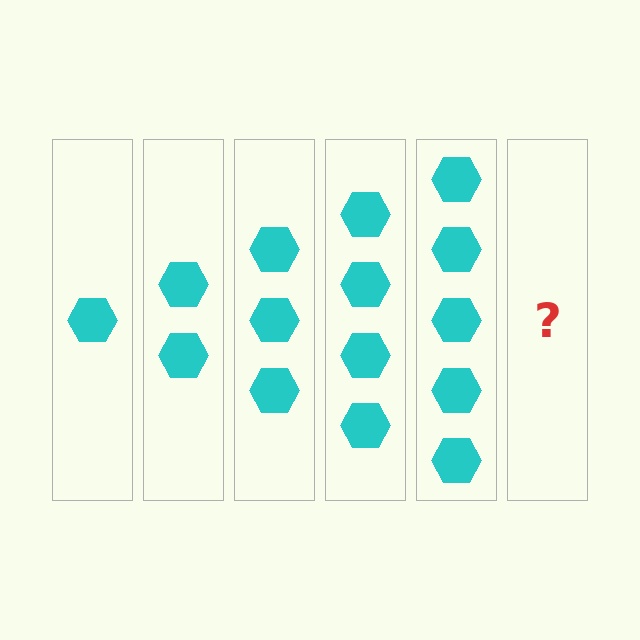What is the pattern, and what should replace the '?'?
The pattern is that each step adds one more hexagon. The '?' should be 6 hexagons.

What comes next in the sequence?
The next element should be 6 hexagons.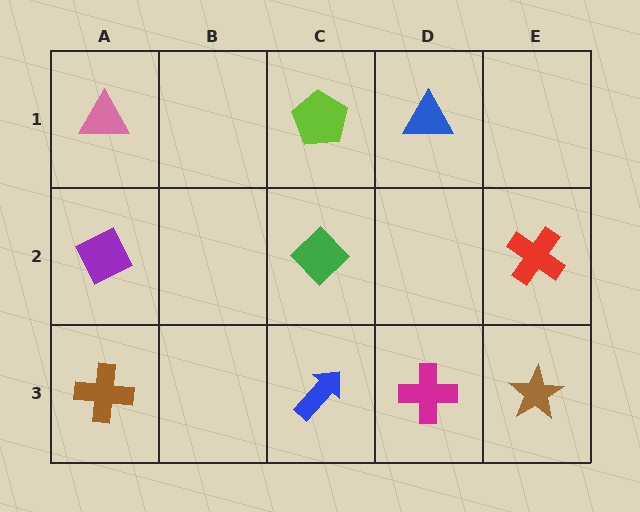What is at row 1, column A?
A pink triangle.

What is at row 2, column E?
A red cross.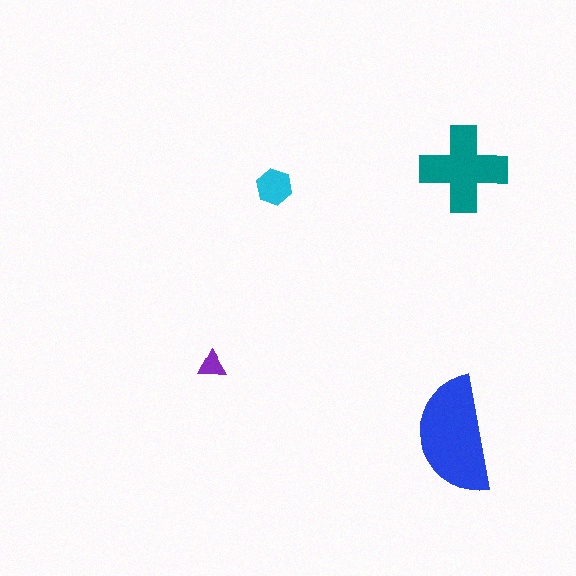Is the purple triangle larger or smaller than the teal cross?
Smaller.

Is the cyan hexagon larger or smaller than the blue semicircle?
Smaller.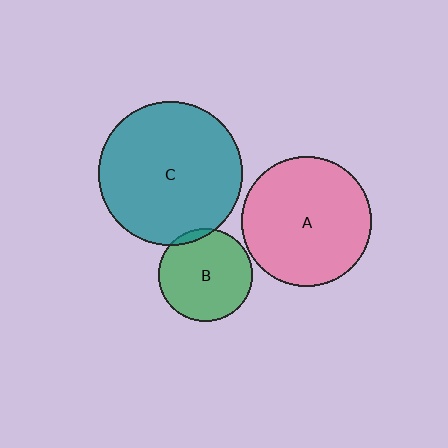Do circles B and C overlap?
Yes.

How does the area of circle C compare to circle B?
Approximately 2.4 times.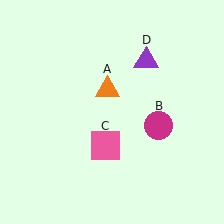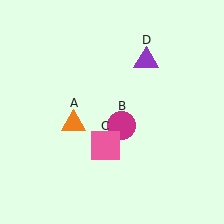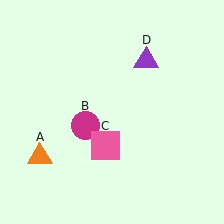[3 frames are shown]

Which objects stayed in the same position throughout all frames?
Pink square (object C) and purple triangle (object D) remained stationary.